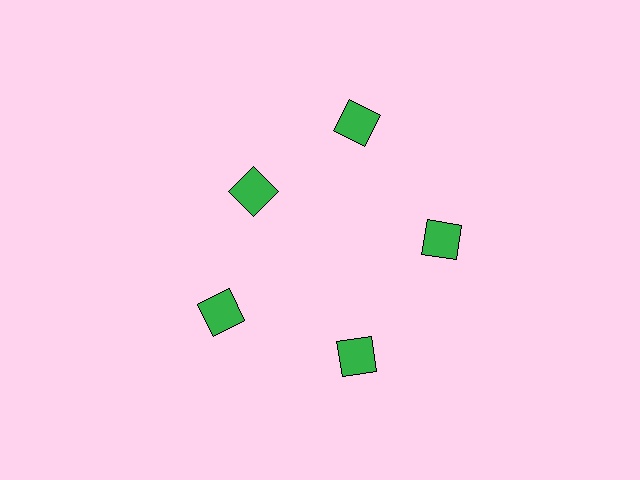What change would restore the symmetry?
The symmetry would be restored by moving it outward, back onto the ring so that all 5 squares sit at equal angles and equal distance from the center.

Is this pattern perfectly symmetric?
No. The 5 green squares are arranged in a ring, but one element near the 10 o'clock position is pulled inward toward the center, breaking the 5-fold rotational symmetry.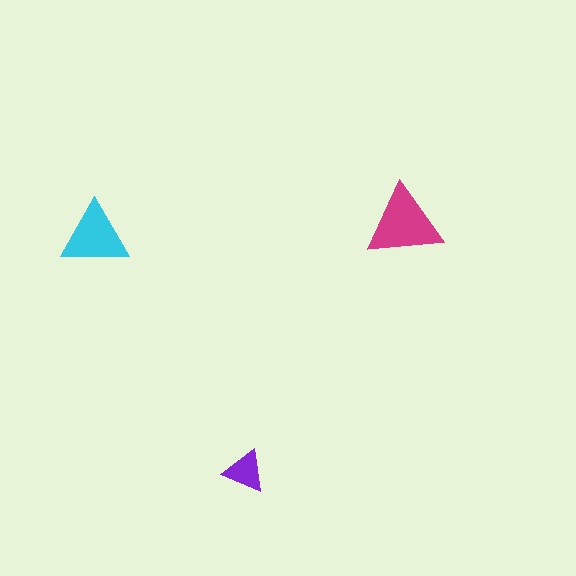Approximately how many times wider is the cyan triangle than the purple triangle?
About 1.5 times wider.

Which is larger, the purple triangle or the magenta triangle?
The magenta one.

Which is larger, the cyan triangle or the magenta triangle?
The magenta one.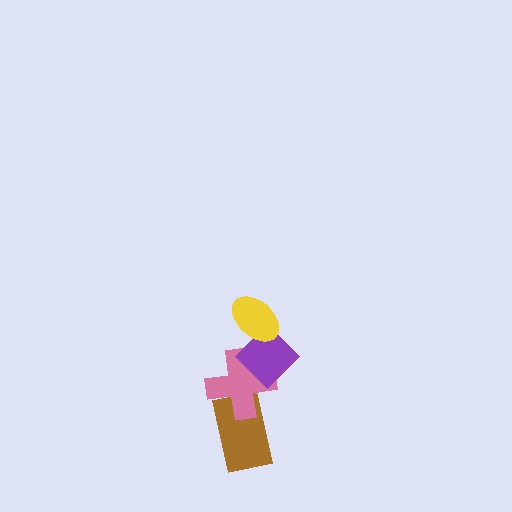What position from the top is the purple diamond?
The purple diamond is 2nd from the top.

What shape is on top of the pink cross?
The purple diamond is on top of the pink cross.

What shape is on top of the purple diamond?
The yellow ellipse is on top of the purple diamond.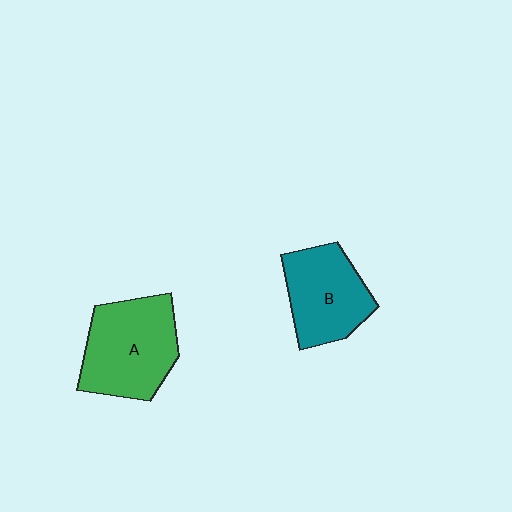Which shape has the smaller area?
Shape B (teal).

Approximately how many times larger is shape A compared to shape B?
Approximately 1.2 times.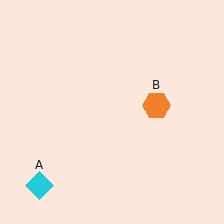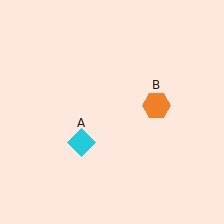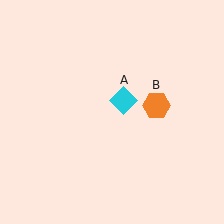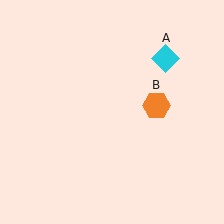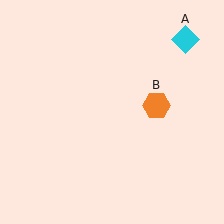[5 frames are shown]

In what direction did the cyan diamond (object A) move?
The cyan diamond (object A) moved up and to the right.